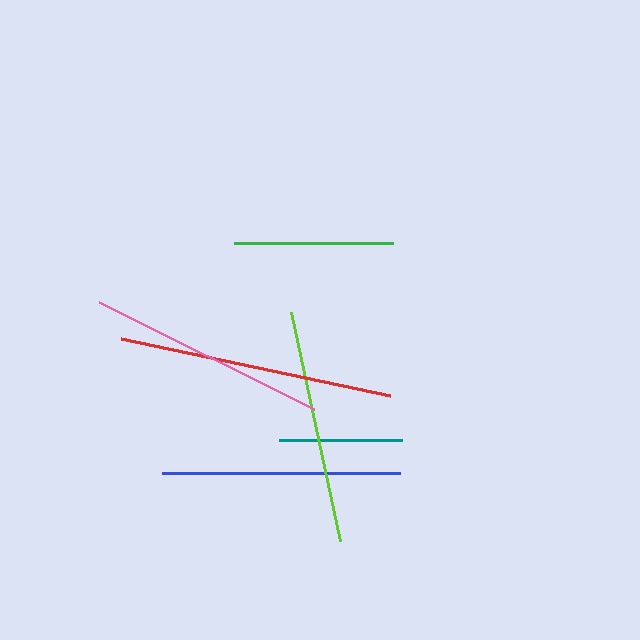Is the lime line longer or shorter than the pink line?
The pink line is longer than the lime line.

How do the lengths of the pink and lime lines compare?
The pink and lime lines are approximately the same length.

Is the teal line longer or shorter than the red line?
The red line is longer than the teal line.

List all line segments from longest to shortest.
From longest to shortest: red, pink, blue, lime, green, teal.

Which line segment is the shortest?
The teal line is the shortest at approximately 124 pixels.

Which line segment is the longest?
The red line is the longest at approximately 275 pixels.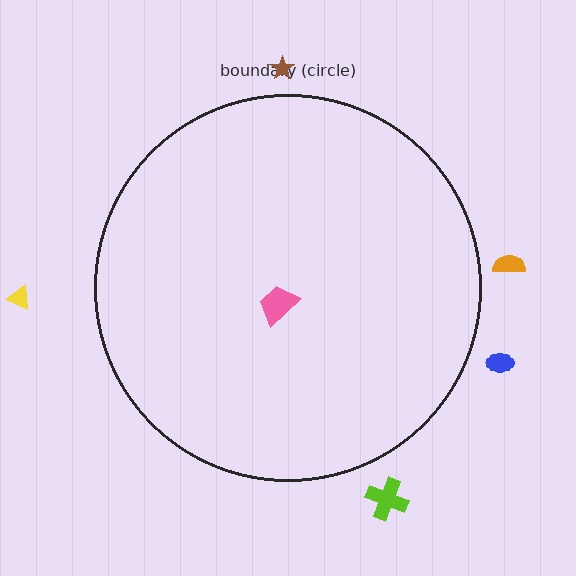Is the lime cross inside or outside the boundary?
Outside.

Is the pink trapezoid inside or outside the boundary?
Inside.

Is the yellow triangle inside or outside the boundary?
Outside.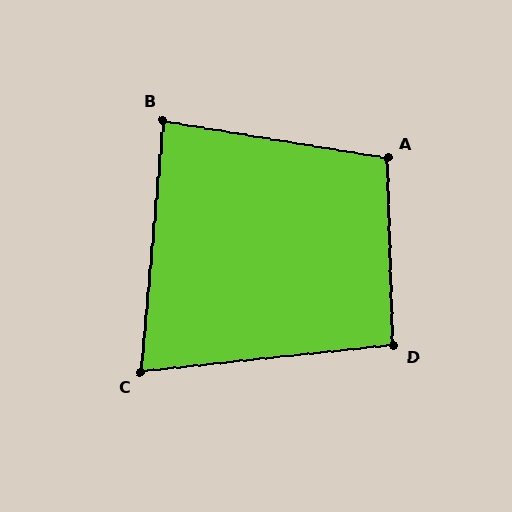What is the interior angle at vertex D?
Approximately 94 degrees (approximately right).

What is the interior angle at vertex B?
Approximately 86 degrees (approximately right).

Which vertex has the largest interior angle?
A, at approximately 101 degrees.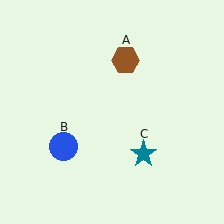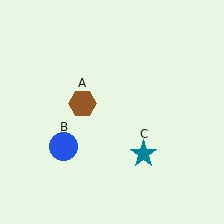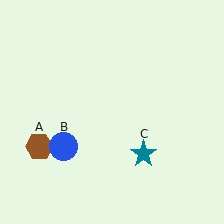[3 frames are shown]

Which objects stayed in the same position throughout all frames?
Blue circle (object B) and teal star (object C) remained stationary.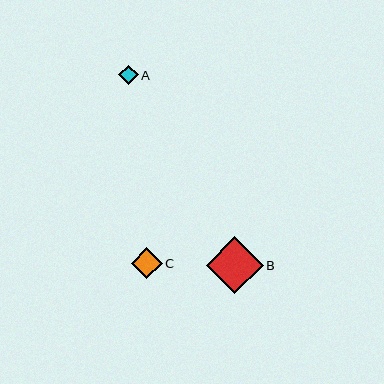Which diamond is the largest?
Diamond B is the largest with a size of approximately 57 pixels.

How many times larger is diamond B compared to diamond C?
Diamond B is approximately 1.8 times the size of diamond C.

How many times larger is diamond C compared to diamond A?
Diamond C is approximately 1.6 times the size of diamond A.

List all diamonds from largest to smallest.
From largest to smallest: B, C, A.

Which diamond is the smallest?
Diamond A is the smallest with a size of approximately 20 pixels.